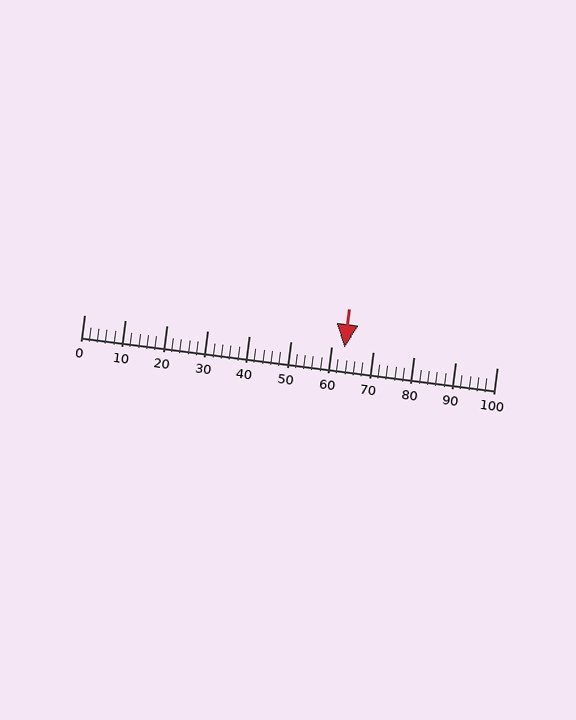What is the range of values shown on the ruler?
The ruler shows values from 0 to 100.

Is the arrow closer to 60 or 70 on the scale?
The arrow is closer to 60.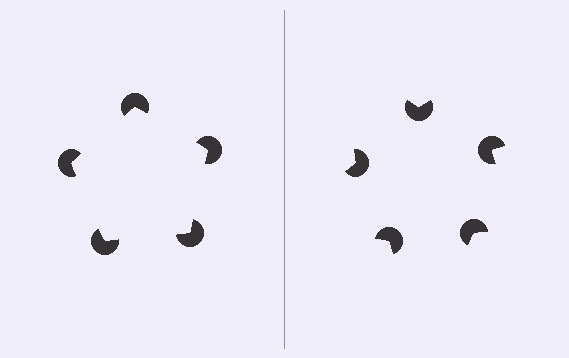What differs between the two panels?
The pac-man discs are positioned identically on both sides; only the wedge orientations differ. On the left they align to a pentagon; on the right they are misaligned.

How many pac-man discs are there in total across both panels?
10 — 5 on each side.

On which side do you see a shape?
An illusory pentagon appears on the left side. On the right side the wedge cuts are rotated, so no coherent shape forms.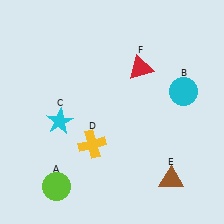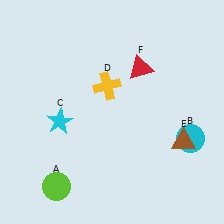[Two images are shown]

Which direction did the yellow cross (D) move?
The yellow cross (D) moved up.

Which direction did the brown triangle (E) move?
The brown triangle (E) moved up.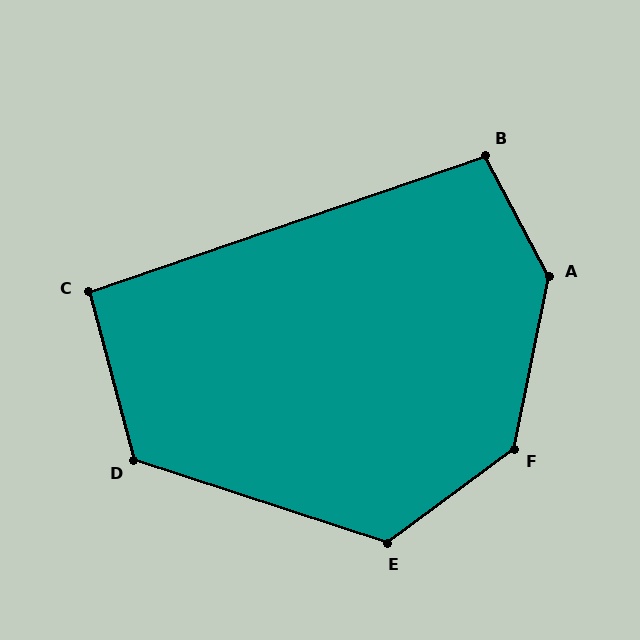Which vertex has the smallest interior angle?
C, at approximately 94 degrees.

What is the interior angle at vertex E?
Approximately 125 degrees (obtuse).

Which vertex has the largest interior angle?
A, at approximately 141 degrees.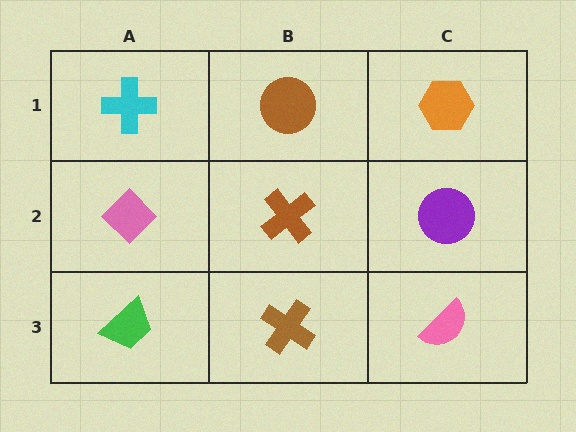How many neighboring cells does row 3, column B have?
3.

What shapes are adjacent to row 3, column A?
A pink diamond (row 2, column A), a brown cross (row 3, column B).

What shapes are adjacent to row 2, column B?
A brown circle (row 1, column B), a brown cross (row 3, column B), a pink diamond (row 2, column A), a purple circle (row 2, column C).